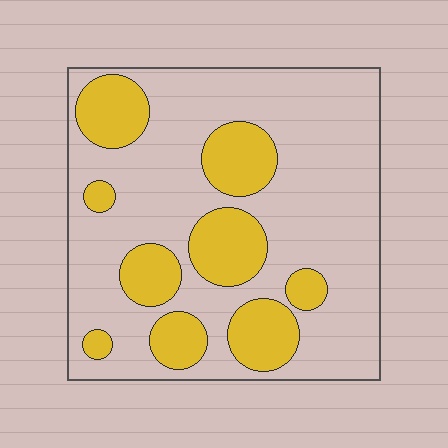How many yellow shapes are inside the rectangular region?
9.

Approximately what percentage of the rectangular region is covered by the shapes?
Approximately 30%.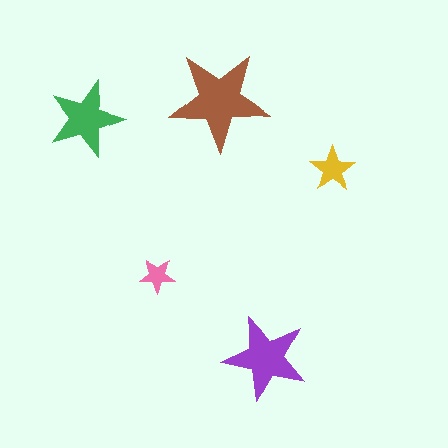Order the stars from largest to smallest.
the brown one, the purple one, the green one, the yellow one, the pink one.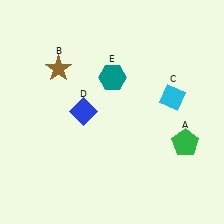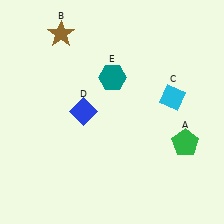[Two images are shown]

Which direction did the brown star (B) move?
The brown star (B) moved up.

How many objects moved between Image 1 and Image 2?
1 object moved between the two images.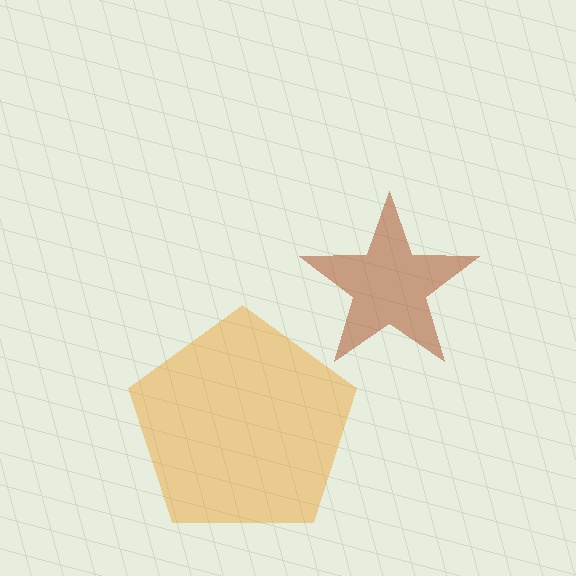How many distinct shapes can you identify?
There are 2 distinct shapes: an orange pentagon, a brown star.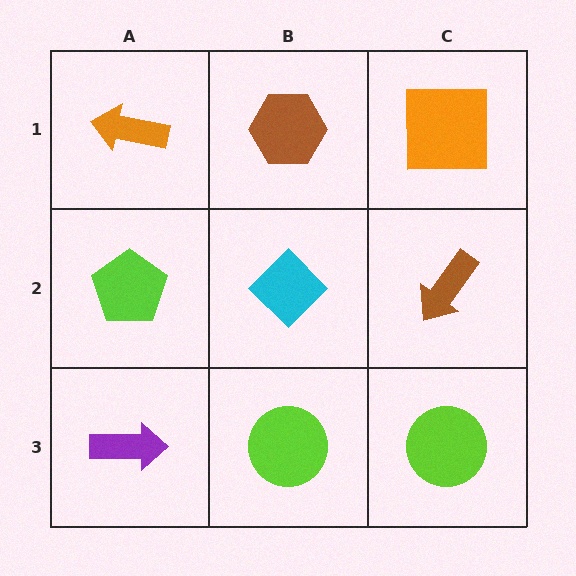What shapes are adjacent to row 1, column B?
A cyan diamond (row 2, column B), an orange arrow (row 1, column A), an orange square (row 1, column C).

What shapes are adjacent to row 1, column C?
A brown arrow (row 2, column C), a brown hexagon (row 1, column B).